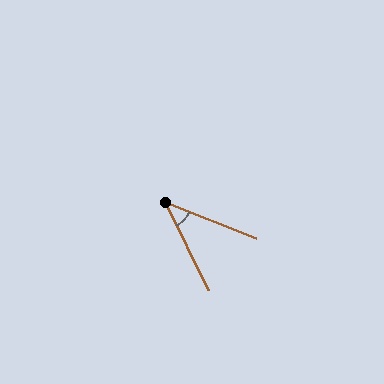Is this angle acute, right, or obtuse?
It is acute.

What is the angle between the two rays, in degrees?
Approximately 42 degrees.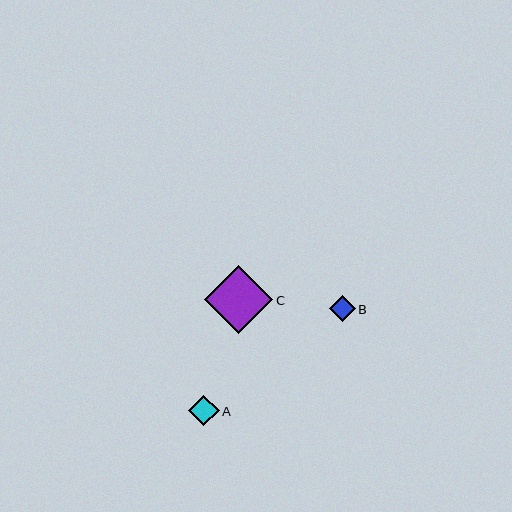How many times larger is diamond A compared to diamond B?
Diamond A is approximately 1.2 times the size of diamond B.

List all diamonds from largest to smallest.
From largest to smallest: C, A, B.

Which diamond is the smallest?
Diamond B is the smallest with a size of approximately 25 pixels.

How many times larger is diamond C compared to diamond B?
Diamond C is approximately 2.7 times the size of diamond B.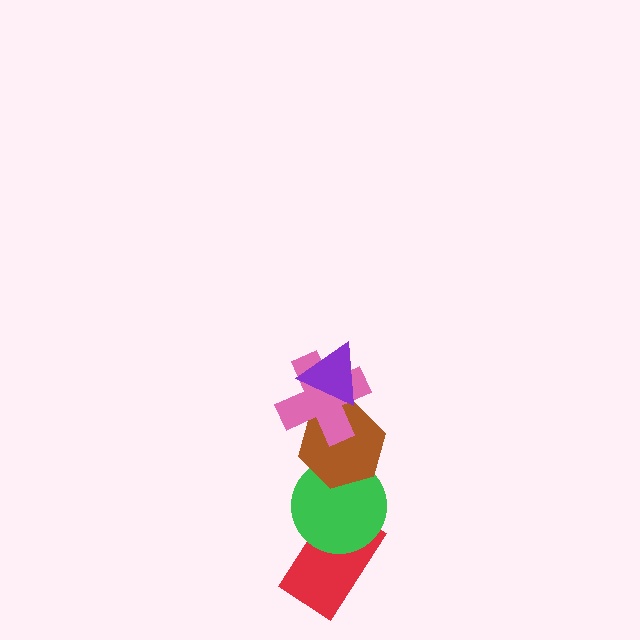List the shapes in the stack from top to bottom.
From top to bottom: the purple triangle, the pink cross, the brown hexagon, the green circle, the red rectangle.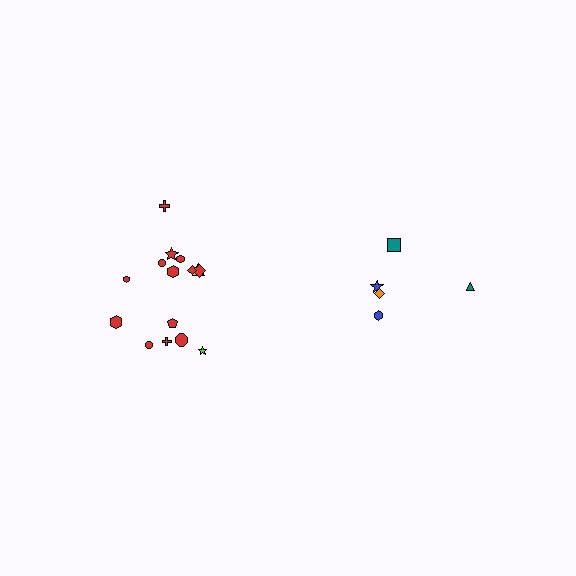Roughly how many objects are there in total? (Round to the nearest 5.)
Roughly 20 objects in total.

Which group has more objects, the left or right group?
The left group.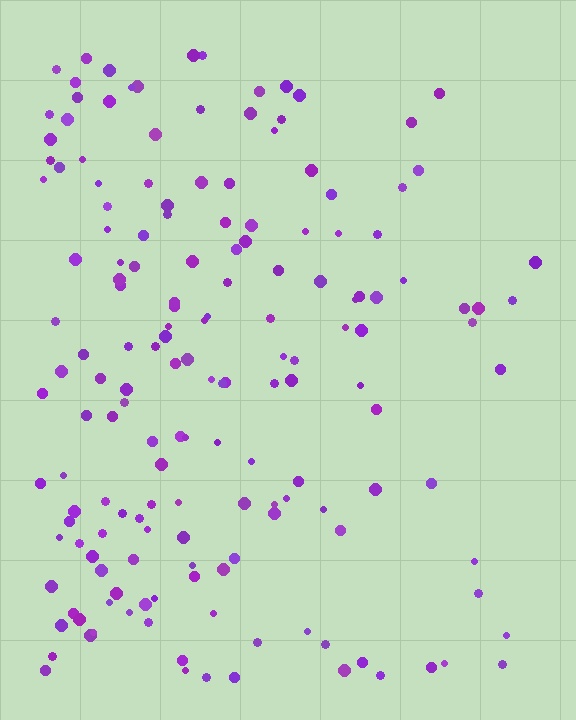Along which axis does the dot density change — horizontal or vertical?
Horizontal.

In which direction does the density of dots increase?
From right to left, with the left side densest.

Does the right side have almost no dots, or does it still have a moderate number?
Still a moderate number, just noticeably fewer than the left.